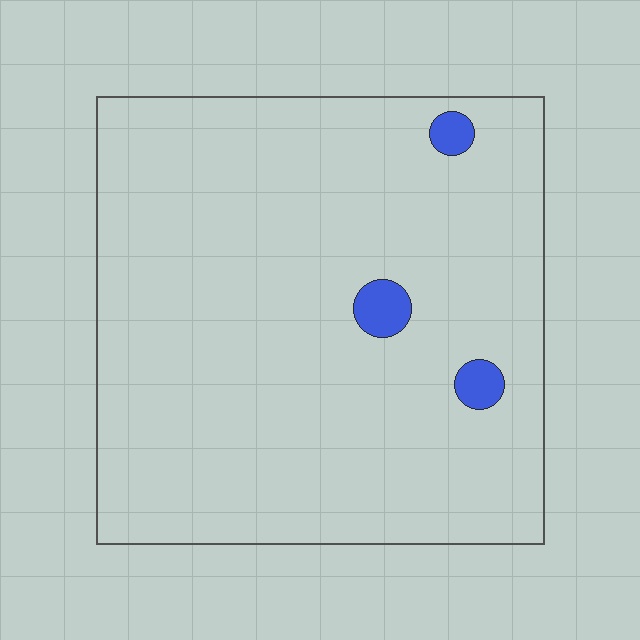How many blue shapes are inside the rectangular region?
3.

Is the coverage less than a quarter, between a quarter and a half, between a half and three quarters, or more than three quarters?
Less than a quarter.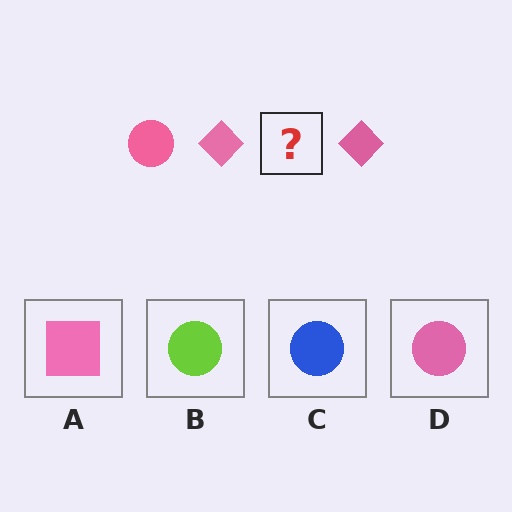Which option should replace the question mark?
Option D.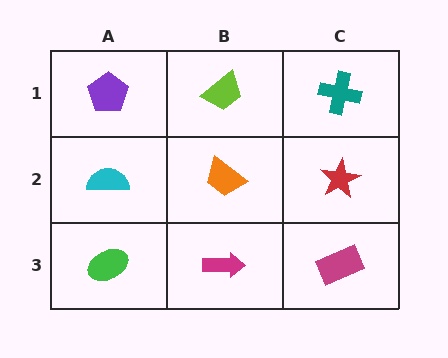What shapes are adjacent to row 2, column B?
A lime trapezoid (row 1, column B), a magenta arrow (row 3, column B), a cyan semicircle (row 2, column A), a red star (row 2, column C).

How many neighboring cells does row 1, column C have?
2.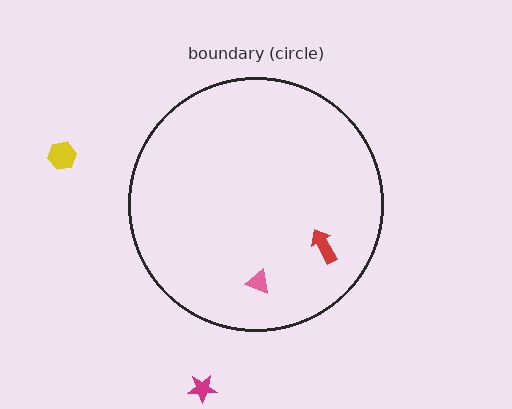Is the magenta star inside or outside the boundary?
Outside.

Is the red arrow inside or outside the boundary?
Inside.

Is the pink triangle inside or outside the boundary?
Inside.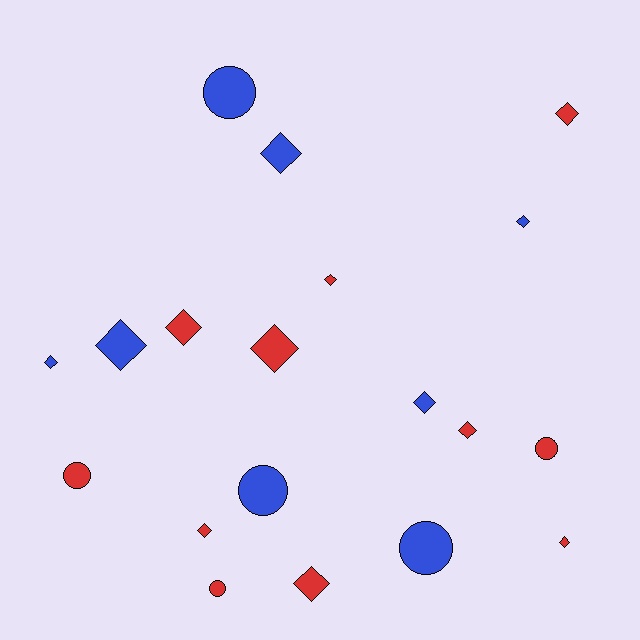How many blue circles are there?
There are 3 blue circles.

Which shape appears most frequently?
Diamond, with 13 objects.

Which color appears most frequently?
Red, with 11 objects.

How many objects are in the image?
There are 19 objects.